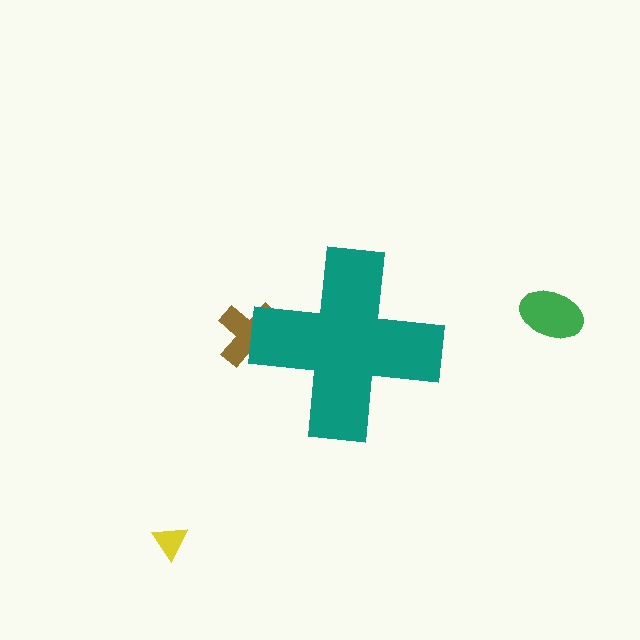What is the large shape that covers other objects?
A teal cross.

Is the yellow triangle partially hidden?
No, the yellow triangle is fully visible.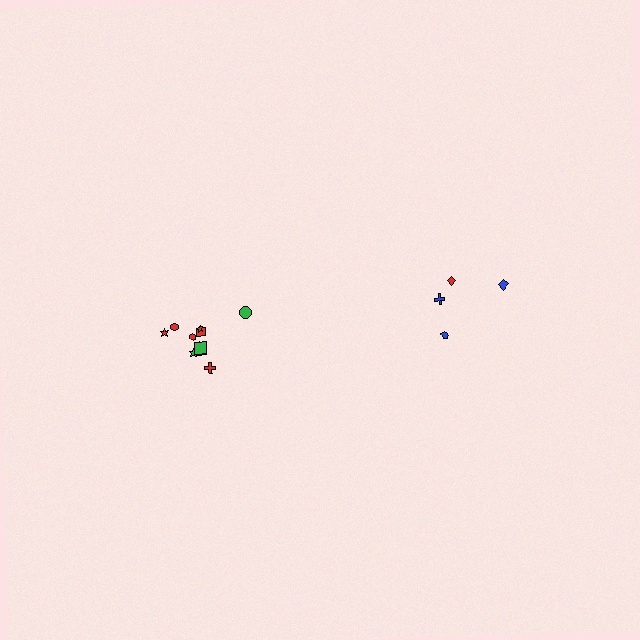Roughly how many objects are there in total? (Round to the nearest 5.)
Roughly 15 objects in total.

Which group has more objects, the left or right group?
The left group.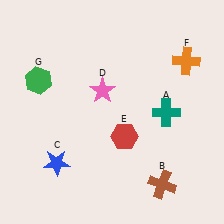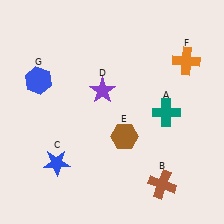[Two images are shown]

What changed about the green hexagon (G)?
In Image 1, G is green. In Image 2, it changed to blue.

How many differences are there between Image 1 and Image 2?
There are 3 differences between the two images.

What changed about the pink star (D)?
In Image 1, D is pink. In Image 2, it changed to purple.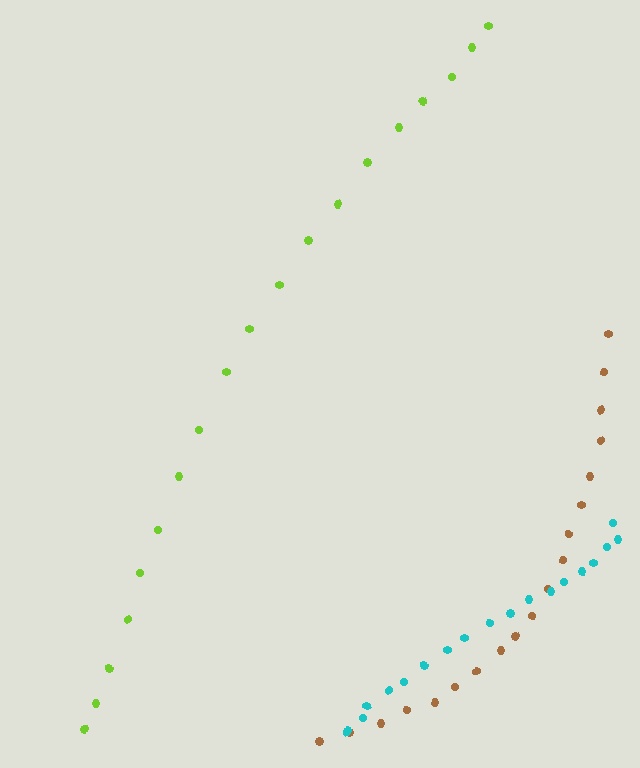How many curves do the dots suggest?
There are 3 distinct paths.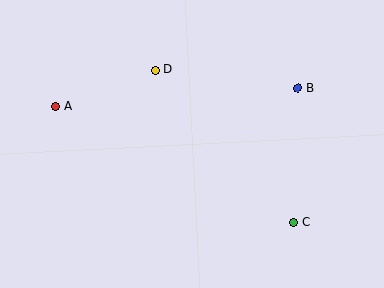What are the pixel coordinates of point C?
Point C is at (294, 223).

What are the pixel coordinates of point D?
Point D is at (155, 70).